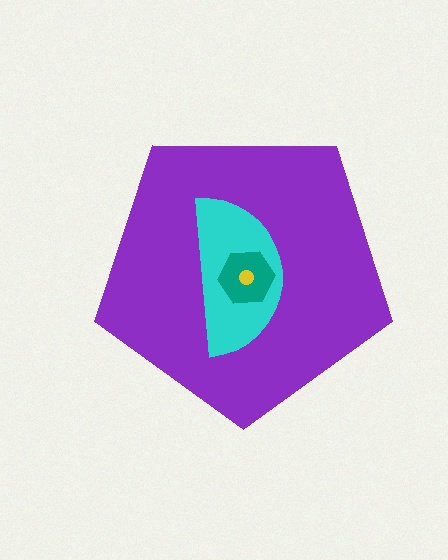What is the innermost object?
The yellow circle.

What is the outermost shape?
The purple pentagon.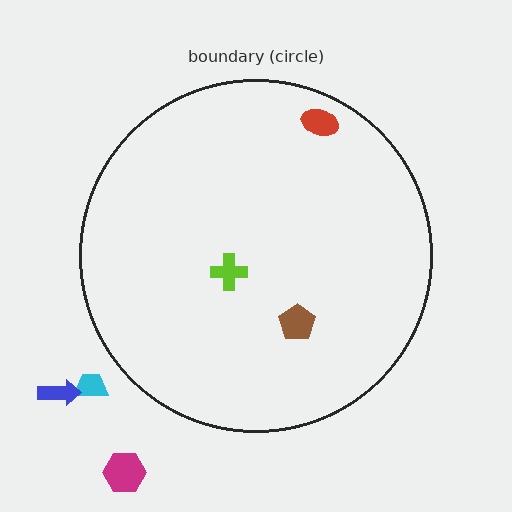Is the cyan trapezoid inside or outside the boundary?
Outside.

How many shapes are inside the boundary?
3 inside, 3 outside.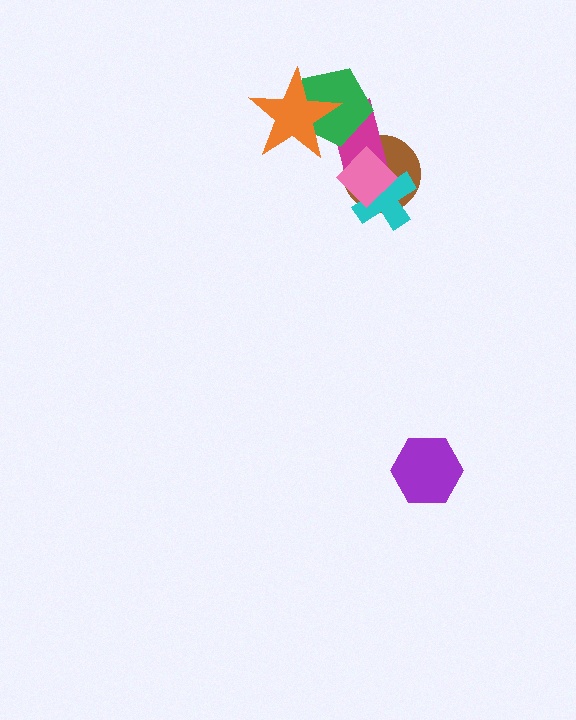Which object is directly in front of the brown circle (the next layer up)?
The cyan cross is directly in front of the brown circle.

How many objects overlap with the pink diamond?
3 objects overlap with the pink diamond.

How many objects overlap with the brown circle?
3 objects overlap with the brown circle.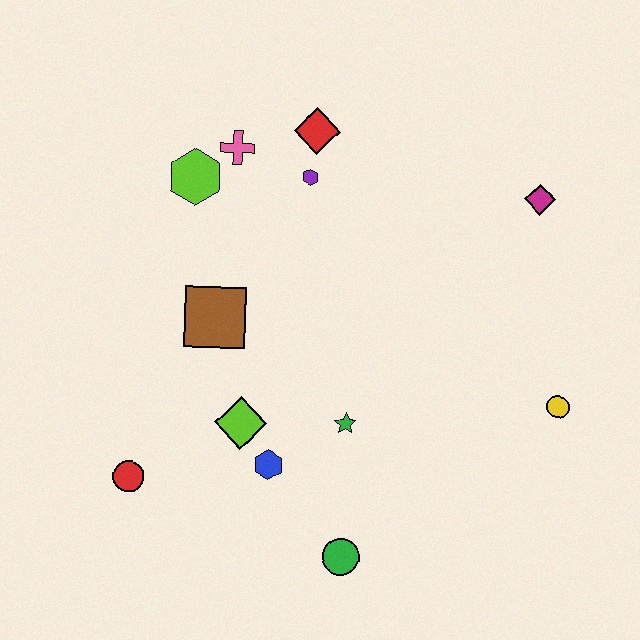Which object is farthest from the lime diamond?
The magenta diamond is farthest from the lime diamond.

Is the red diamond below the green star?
No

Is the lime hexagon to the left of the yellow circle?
Yes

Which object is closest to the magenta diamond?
The yellow circle is closest to the magenta diamond.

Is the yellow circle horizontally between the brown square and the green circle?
No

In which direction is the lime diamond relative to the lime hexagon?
The lime diamond is below the lime hexagon.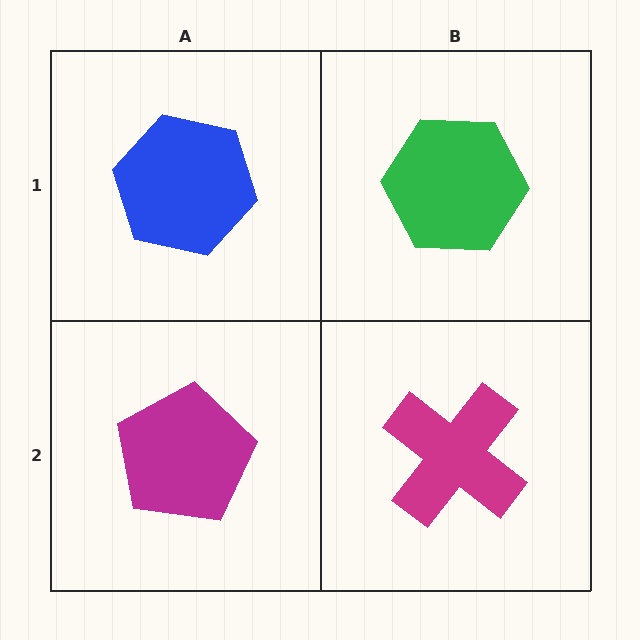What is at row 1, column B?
A green hexagon.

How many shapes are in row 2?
2 shapes.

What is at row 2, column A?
A magenta pentagon.